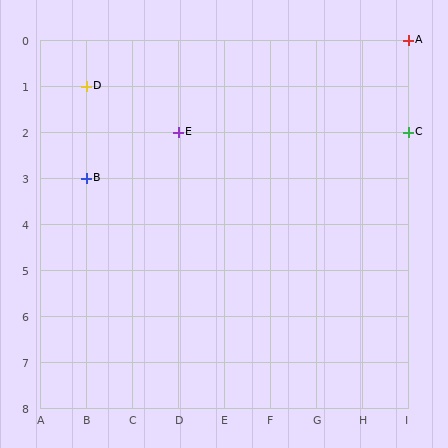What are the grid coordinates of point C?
Point C is at grid coordinates (I, 2).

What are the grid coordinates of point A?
Point A is at grid coordinates (I, 0).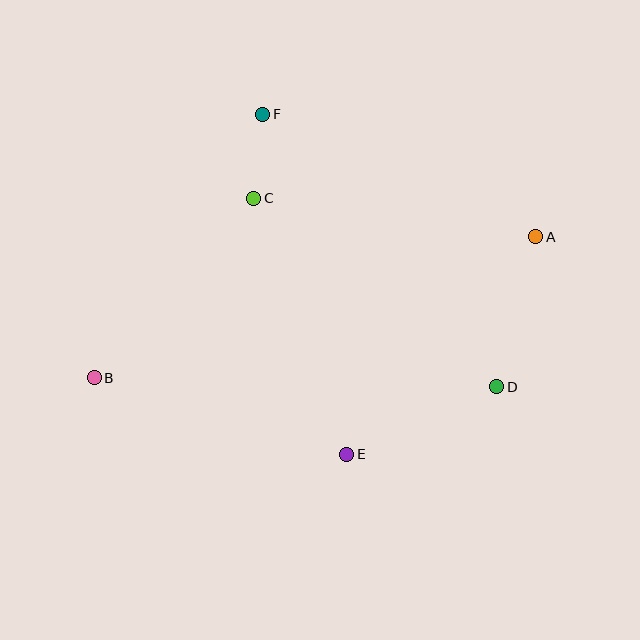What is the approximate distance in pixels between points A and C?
The distance between A and C is approximately 284 pixels.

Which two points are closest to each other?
Points C and F are closest to each other.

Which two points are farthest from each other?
Points A and B are farthest from each other.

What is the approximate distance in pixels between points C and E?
The distance between C and E is approximately 272 pixels.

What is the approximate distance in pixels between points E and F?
The distance between E and F is approximately 351 pixels.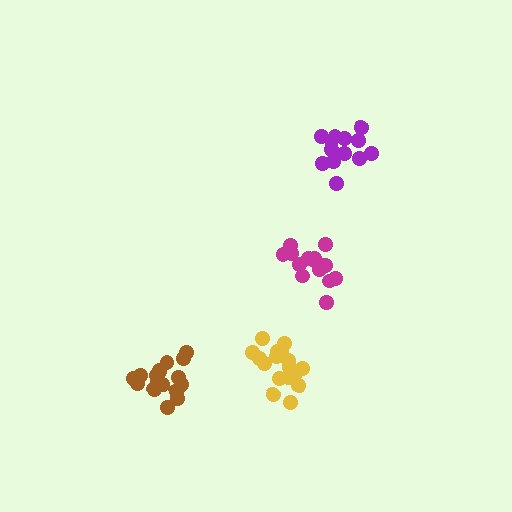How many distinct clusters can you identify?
There are 4 distinct clusters.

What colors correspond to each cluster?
The clusters are colored: brown, purple, magenta, yellow.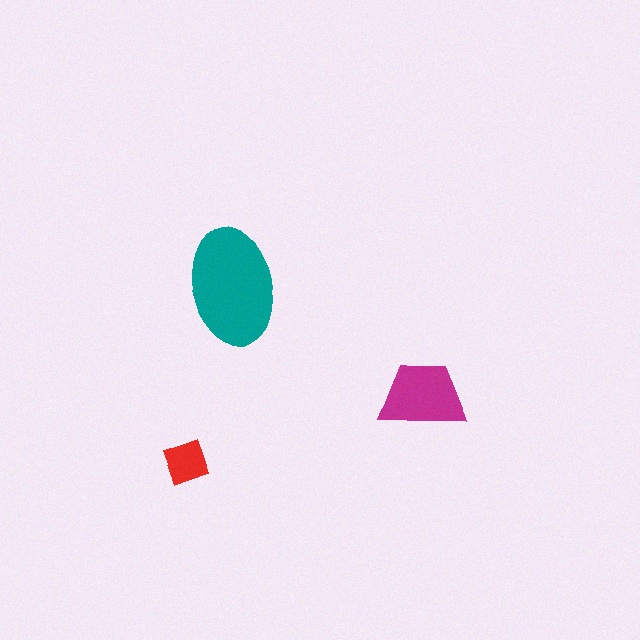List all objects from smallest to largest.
The red diamond, the magenta trapezoid, the teal ellipse.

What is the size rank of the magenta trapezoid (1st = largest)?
2nd.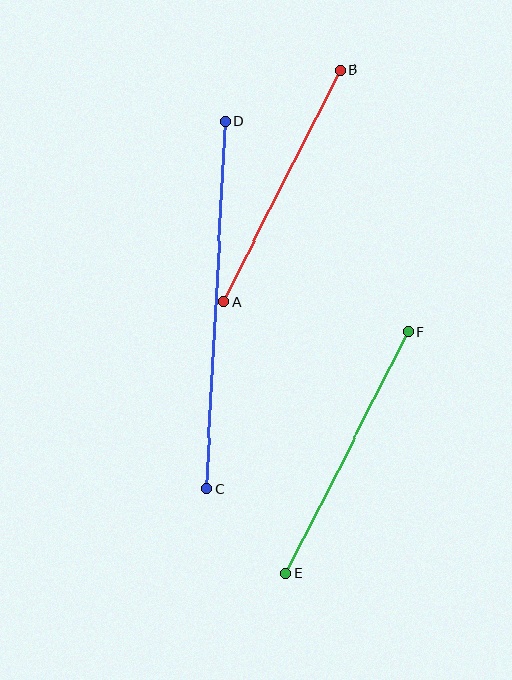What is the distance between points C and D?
The distance is approximately 368 pixels.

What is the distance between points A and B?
The distance is approximately 260 pixels.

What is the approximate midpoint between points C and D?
The midpoint is at approximately (216, 305) pixels.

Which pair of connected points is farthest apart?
Points C and D are farthest apart.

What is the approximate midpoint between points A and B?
The midpoint is at approximately (282, 186) pixels.